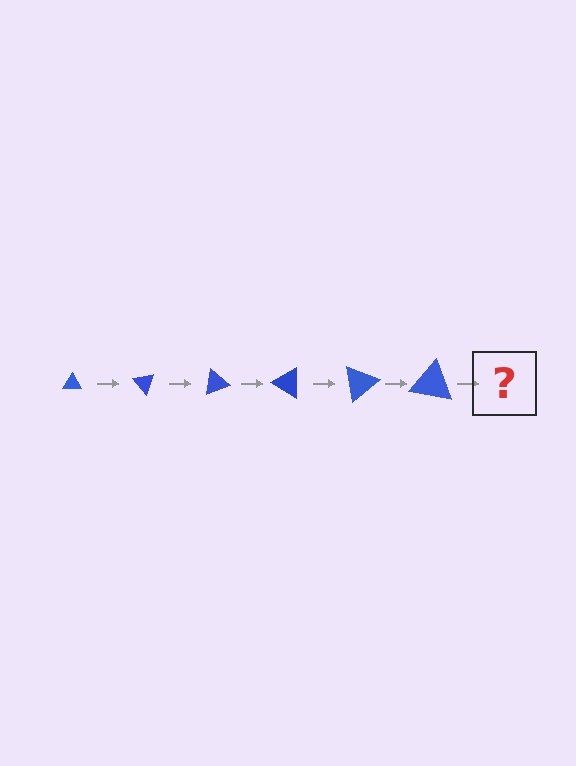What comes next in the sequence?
The next element should be a triangle, larger than the previous one and rotated 300 degrees from the start.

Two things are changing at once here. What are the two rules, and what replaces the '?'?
The two rules are that the triangle grows larger each step and it rotates 50 degrees each step. The '?' should be a triangle, larger than the previous one and rotated 300 degrees from the start.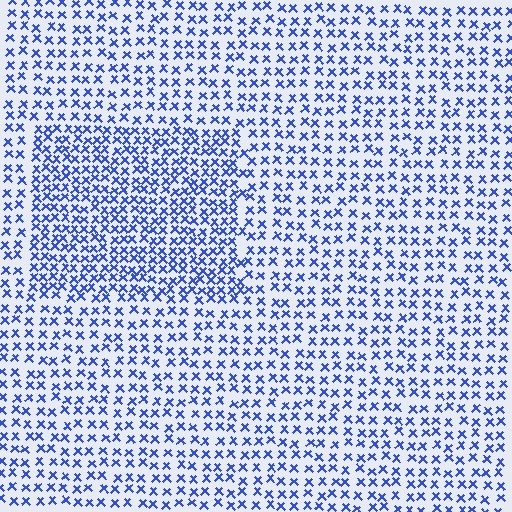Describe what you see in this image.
The image contains small blue elements arranged at two different densities. A rectangle-shaped region is visible where the elements are more densely packed than the surrounding area.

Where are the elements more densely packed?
The elements are more densely packed inside the rectangle boundary.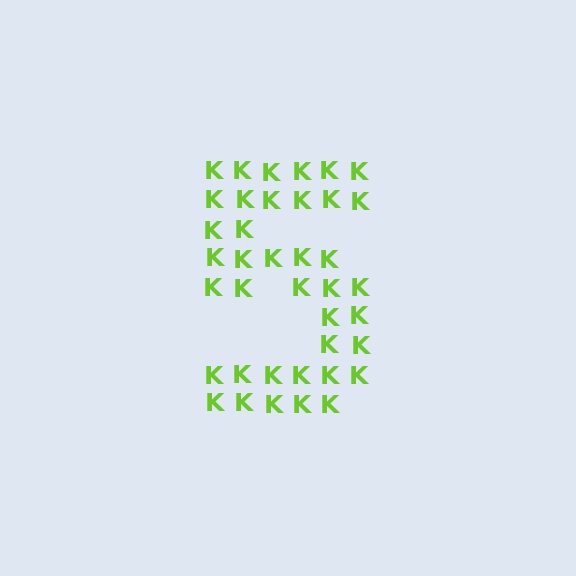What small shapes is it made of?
It is made of small letter K's.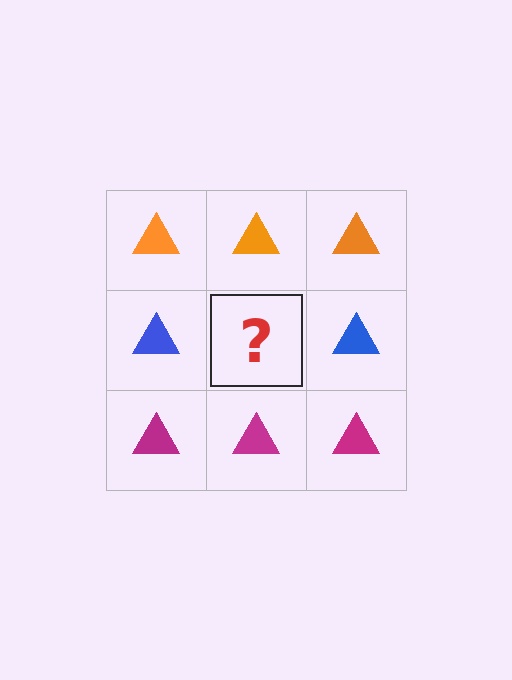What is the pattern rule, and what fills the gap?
The rule is that each row has a consistent color. The gap should be filled with a blue triangle.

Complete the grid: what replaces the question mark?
The question mark should be replaced with a blue triangle.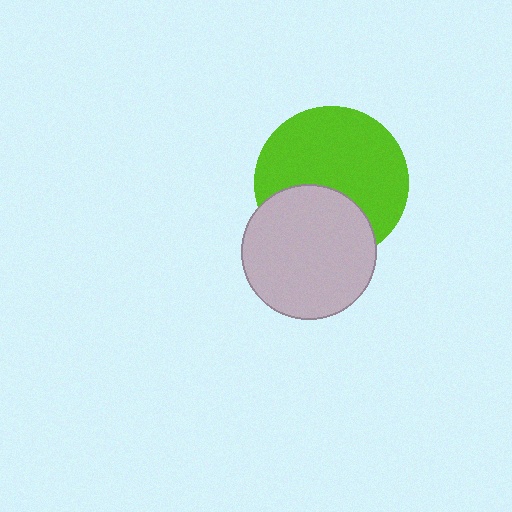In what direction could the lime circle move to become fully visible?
The lime circle could move up. That would shift it out from behind the light gray circle entirely.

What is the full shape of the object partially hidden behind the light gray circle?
The partially hidden object is a lime circle.